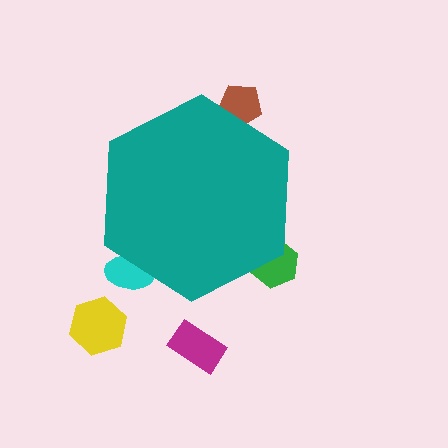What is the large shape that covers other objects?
A teal hexagon.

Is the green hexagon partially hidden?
Yes, the green hexagon is partially hidden behind the teal hexagon.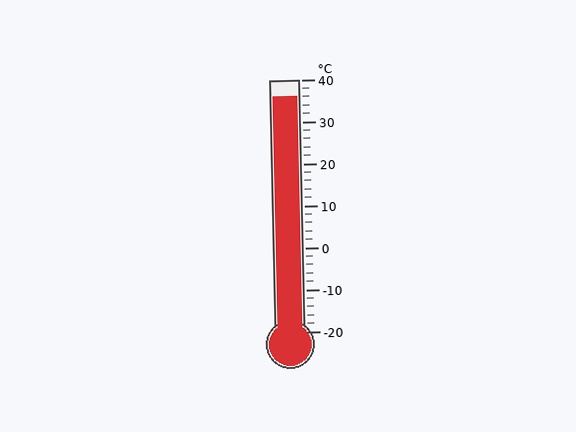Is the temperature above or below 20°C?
The temperature is above 20°C.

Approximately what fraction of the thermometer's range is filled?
The thermometer is filled to approximately 95% of its range.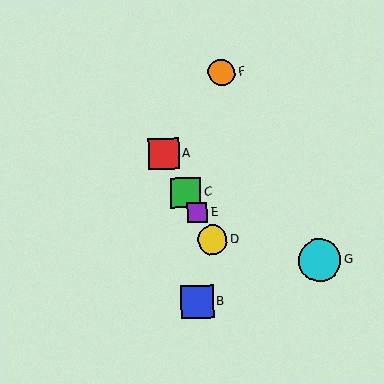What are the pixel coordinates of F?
Object F is at (222, 73).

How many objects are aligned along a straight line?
4 objects (A, C, D, E) are aligned along a straight line.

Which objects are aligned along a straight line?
Objects A, C, D, E are aligned along a straight line.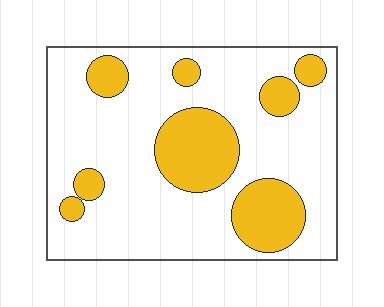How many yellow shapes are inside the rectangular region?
8.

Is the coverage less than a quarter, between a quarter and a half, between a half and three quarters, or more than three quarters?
Between a quarter and a half.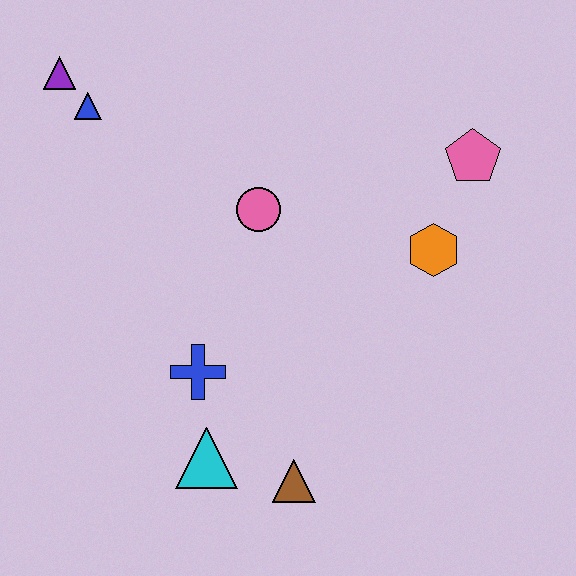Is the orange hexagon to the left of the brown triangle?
No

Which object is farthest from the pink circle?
The brown triangle is farthest from the pink circle.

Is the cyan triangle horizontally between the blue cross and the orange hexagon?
Yes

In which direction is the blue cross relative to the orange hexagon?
The blue cross is to the left of the orange hexagon.